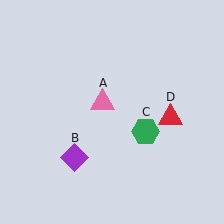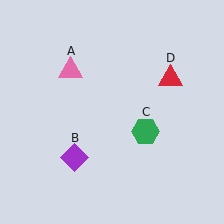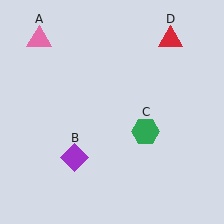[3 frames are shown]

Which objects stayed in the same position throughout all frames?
Purple diamond (object B) and green hexagon (object C) remained stationary.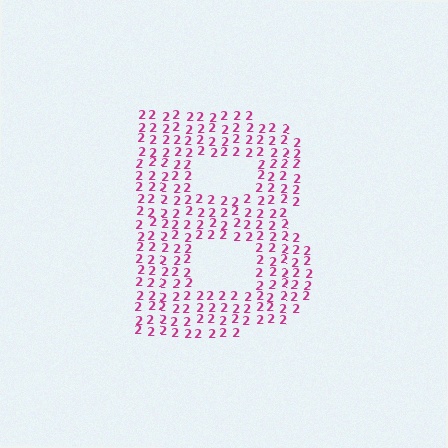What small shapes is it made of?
It is made of small digit 2's.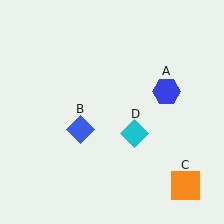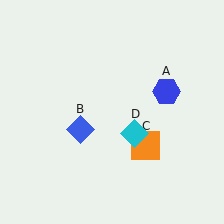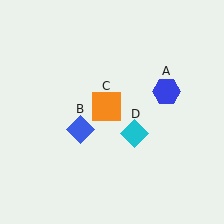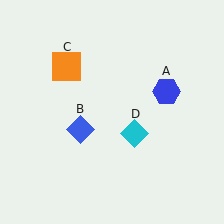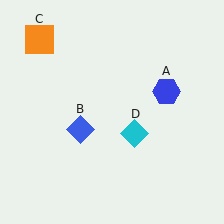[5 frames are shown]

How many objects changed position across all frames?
1 object changed position: orange square (object C).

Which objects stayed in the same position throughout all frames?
Blue hexagon (object A) and blue diamond (object B) and cyan diamond (object D) remained stationary.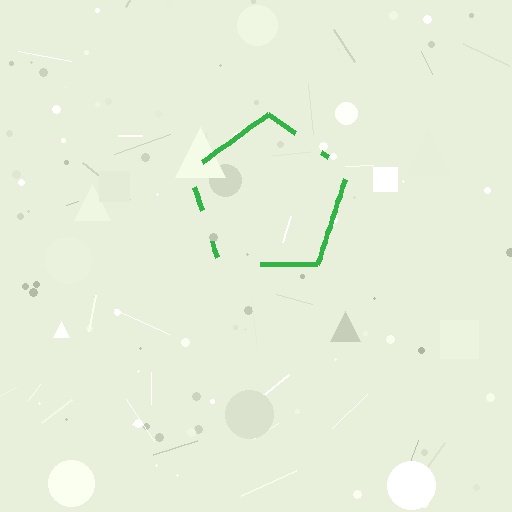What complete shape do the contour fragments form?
The contour fragments form a pentagon.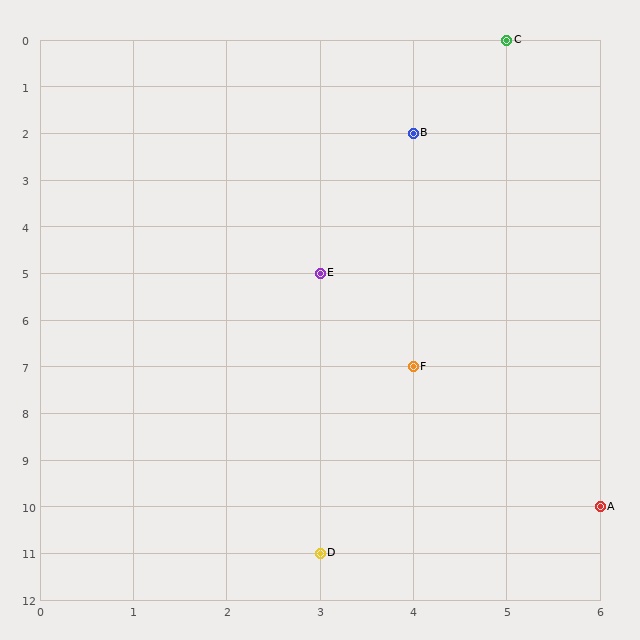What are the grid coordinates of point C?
Point C is at grid coordinates (5, 0).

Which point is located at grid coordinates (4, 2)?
Point B is at (4, 2).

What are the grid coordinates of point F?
Point F is at grid coordinates (4, 7).